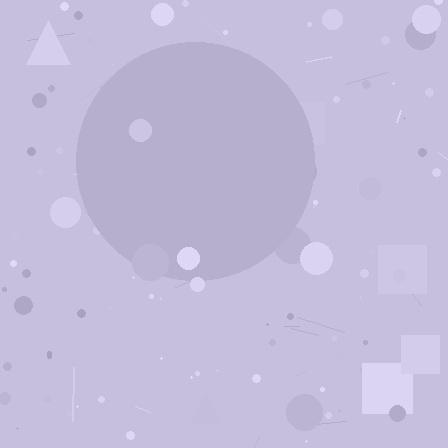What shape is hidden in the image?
A circle is hidden in the image.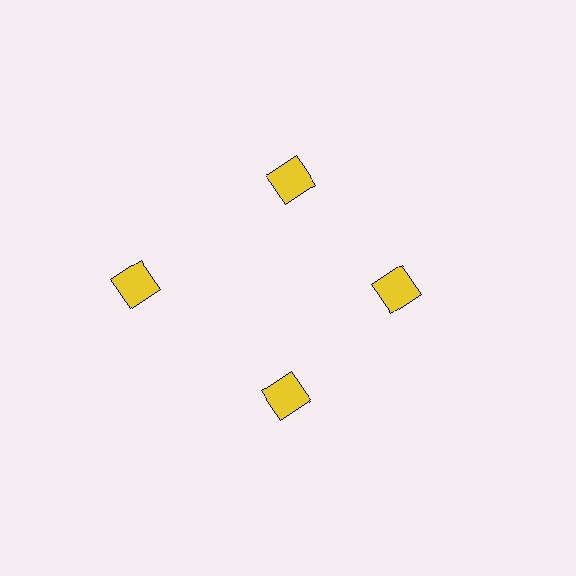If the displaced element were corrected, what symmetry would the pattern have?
It would have 4-fold rotational symmetry — the pattern would map onto itself every 90 degrees.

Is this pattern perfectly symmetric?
No. The 4 yellow squares are arranged in a ring, but one element near the 9 o'clock position is pushed outward from the center, breaking the 4-fold rotational symmetry.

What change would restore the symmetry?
The symmetry would be restored by moving it inward, back onto the ring so that all 4 squares sit at equal angles and equal distance from the center.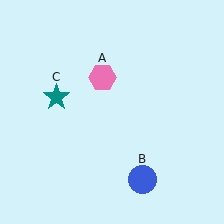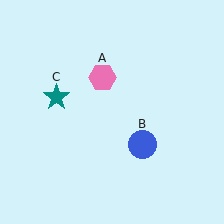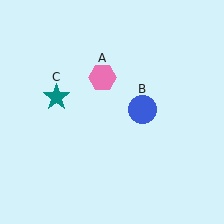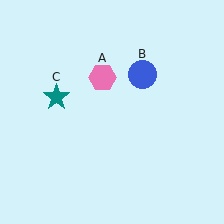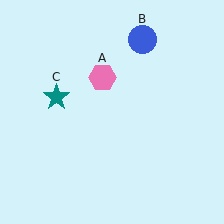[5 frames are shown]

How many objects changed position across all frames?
1 object changed position: blue circle (object B).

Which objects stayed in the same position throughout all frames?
Pink hexagon (object A) and teal star (object C) remained stationary.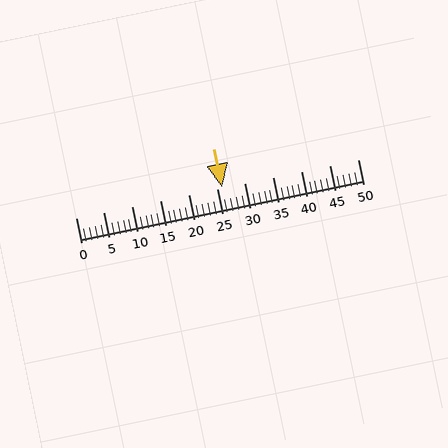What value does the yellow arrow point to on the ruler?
The yellow arrow points to approximately 26.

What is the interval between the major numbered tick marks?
The major tick marks are spaced 5 units apart.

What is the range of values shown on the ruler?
The ruler shows values from 0 to 50.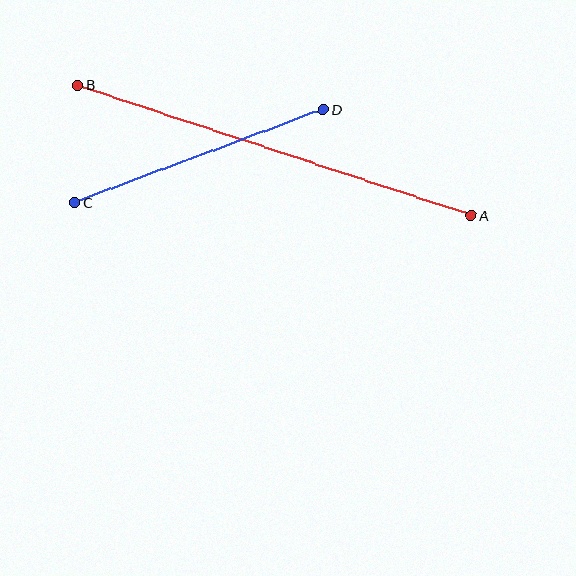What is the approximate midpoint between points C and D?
The midpoint is at approximately (199, 156) pixels.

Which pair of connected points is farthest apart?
Points A and B are farthest apart.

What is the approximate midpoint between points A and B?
The midpoint is at approximately (274, 150) pixels.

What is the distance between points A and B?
The distance is approximately 414 pixels.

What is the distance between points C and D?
The distance is approximately 266 pixels.